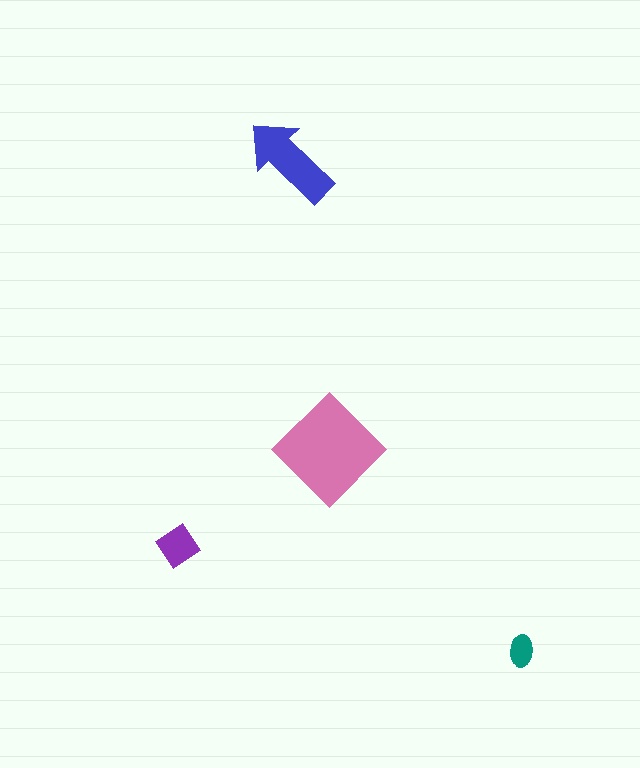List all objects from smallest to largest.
The teal ellipse, the purple diamond, the blue arrow, the pink diamond.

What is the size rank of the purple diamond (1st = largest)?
3rd.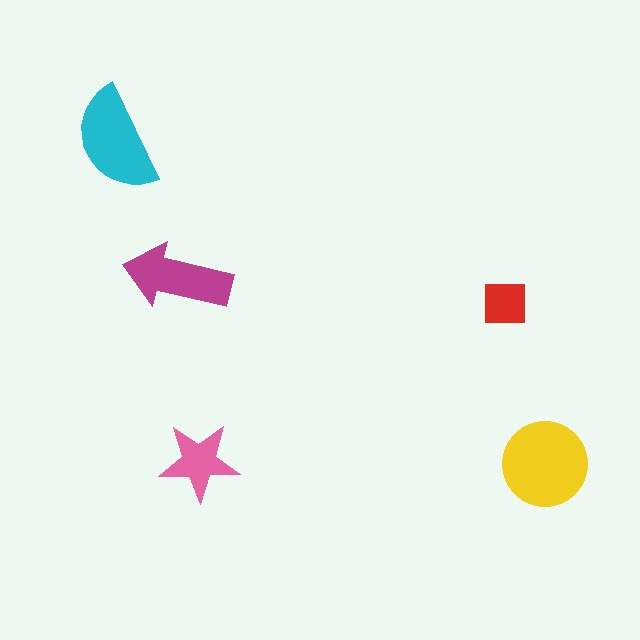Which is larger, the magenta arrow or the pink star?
The magenta arrow.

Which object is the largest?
The yellow circle.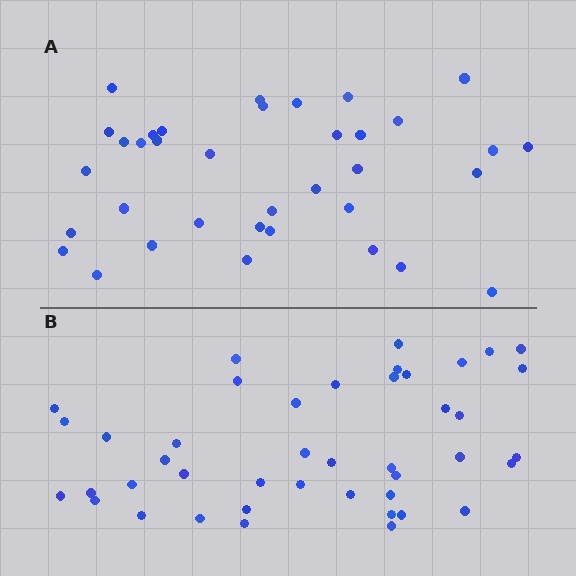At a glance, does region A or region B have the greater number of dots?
Region B (the bottom region) has more dots.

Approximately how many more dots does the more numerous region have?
Region B has roughly 8 or so more dots than region A.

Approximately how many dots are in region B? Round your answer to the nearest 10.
About 40 dots. (The exact count is 43, which rounds to 40.)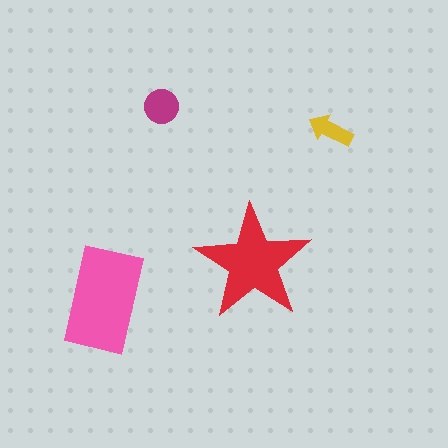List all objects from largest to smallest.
The pink rectangle, the red star, the magenta circle, the yellow arrow.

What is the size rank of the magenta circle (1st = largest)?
3rd.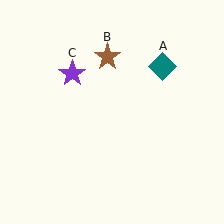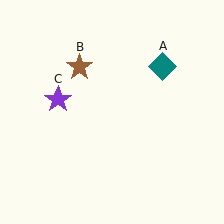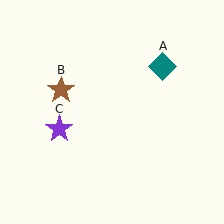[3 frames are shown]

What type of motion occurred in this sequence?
The brown star (object B), purple star (object C) rotated counterclockwise around the center of the scene.